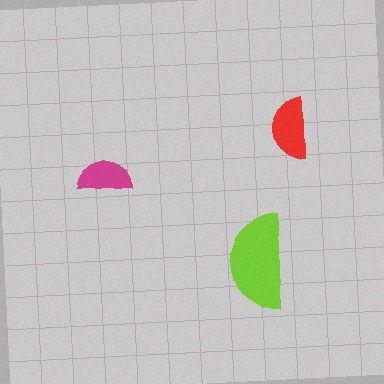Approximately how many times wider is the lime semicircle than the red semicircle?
About 1.5 times wider.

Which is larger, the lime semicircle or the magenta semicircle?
The lime one.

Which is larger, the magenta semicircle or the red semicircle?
The red one.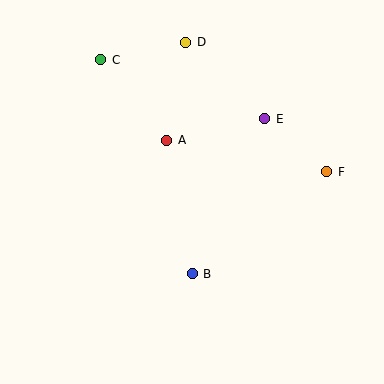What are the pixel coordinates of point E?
Point E is at (265, 119).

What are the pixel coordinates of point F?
Point F is at (327, 172).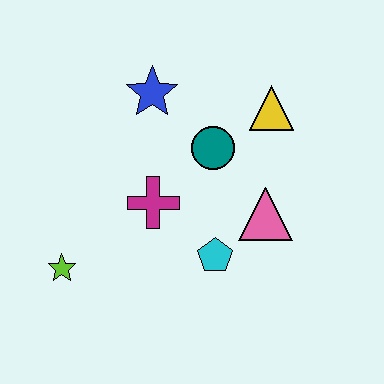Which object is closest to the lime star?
The magenta cross is closest to the lime star.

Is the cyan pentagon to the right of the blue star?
Yes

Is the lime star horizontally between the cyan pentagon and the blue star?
No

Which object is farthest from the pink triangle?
The lime star is farthest from the pink triangle.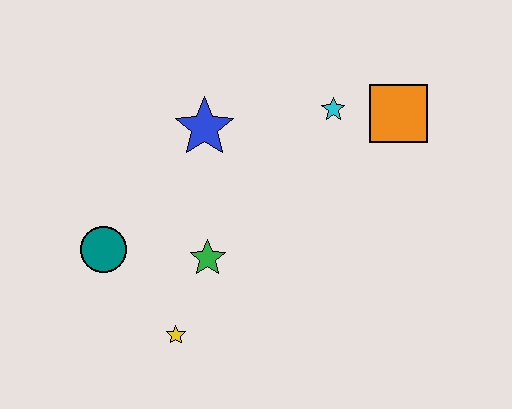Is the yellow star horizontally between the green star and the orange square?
No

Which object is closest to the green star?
The yellow star is closest to the green star.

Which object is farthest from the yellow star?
The orange square is farthest from the yellow star.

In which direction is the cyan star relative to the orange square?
The cyan star is to the left of the orange square.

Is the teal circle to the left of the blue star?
Yes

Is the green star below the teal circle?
Yes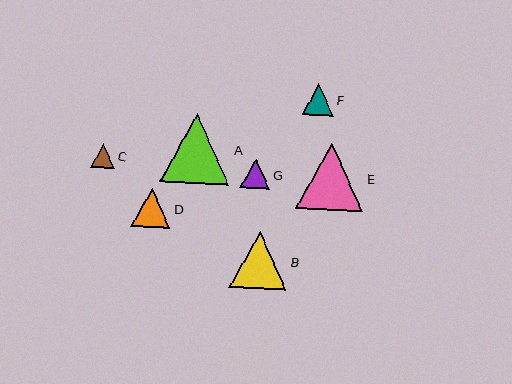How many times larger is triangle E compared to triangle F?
Triangle E is approximately 2.1 times the size of triangle F.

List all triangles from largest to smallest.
From largest to smallest: A, E, B, D, F, G, C.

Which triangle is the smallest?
Triangle C is the smallest with a size of approximately 24 pixels.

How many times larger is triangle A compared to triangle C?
Triangle A is approximately 2.9 times the size of triangle C.